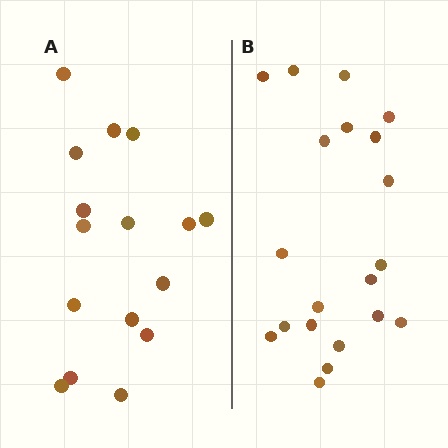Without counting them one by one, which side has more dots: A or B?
Region B (the right region) has more dots.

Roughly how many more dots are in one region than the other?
Region B has about 4 more dots than region A.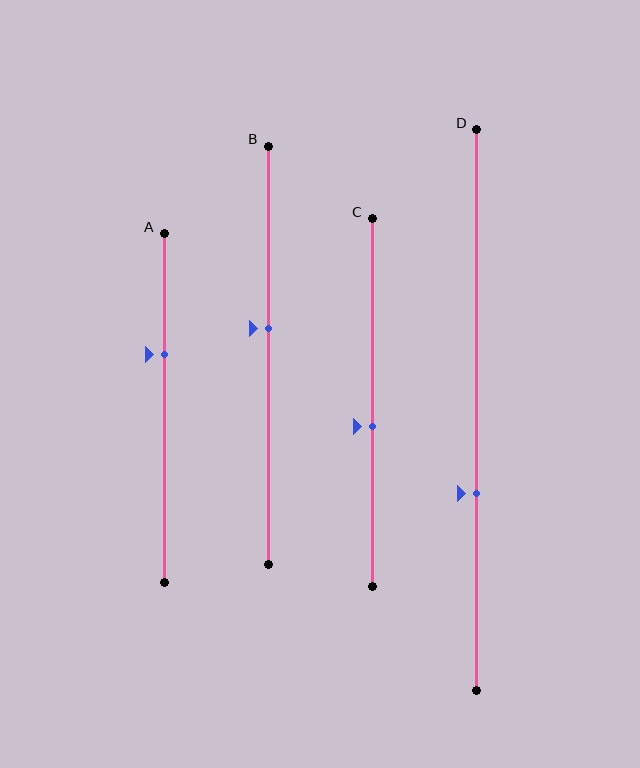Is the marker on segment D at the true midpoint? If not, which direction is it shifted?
No, the marker on segment D is shifted downward by about 15% of the segment length.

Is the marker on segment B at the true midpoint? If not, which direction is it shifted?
No, the marker on segment B is shifted upward by about 6% of the segment length.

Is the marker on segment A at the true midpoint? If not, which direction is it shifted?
No, the marker on segment A is shifted upward by about 15% of the segment length.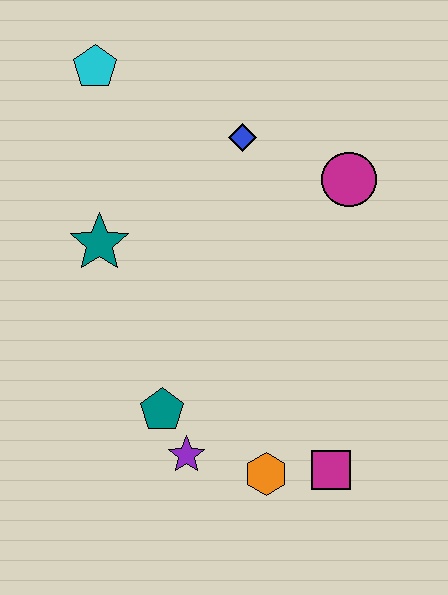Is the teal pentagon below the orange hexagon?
No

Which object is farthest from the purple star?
The cyan pentagon is farthest from the purple star.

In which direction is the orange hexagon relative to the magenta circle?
The orange hexagon is below the magenta circle.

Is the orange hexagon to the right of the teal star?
Yes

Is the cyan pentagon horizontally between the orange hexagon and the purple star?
No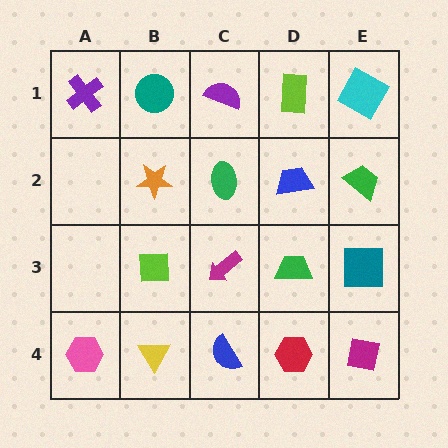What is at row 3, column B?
A lime square.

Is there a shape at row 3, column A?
No, that cell is empty.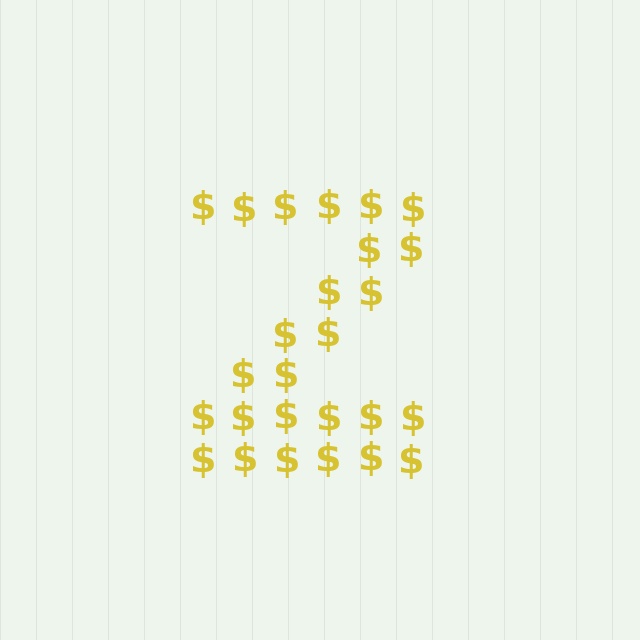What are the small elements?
The small elements are dollar signs.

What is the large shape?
The large shape is the letter Z.